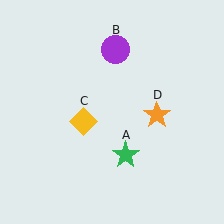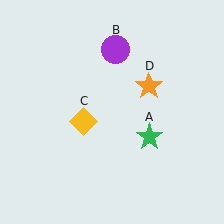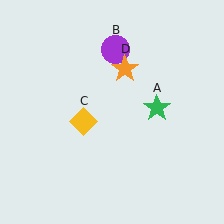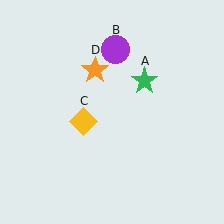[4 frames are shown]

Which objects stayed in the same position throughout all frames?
Purple circle (object B) and yellow diamond (object C) remained stationary.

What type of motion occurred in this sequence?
The green star (object A), orange star (object D) rotated counterclockwise around the center of the scene.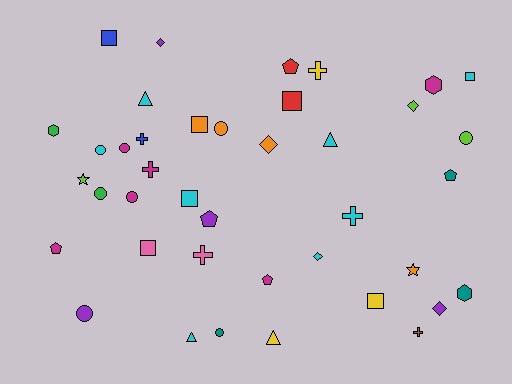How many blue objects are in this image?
There are 2 blue objects.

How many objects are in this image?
There are 40 objects.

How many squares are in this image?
There are 7 squares.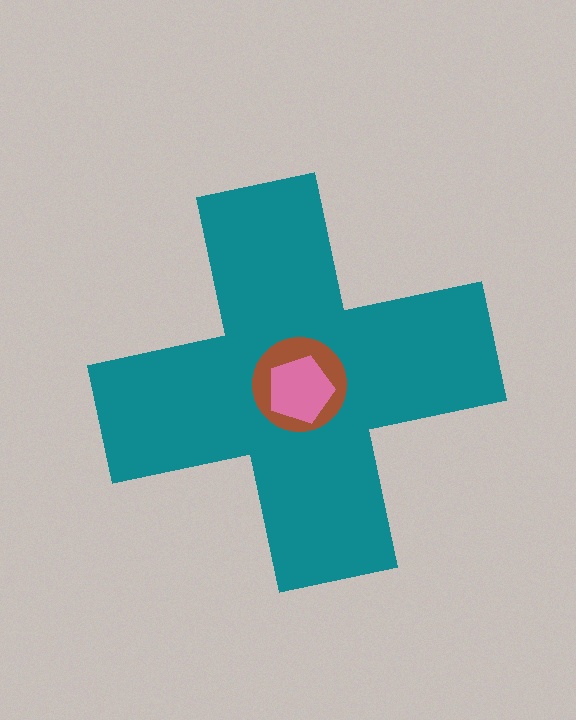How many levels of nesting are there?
3.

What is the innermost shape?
The pink pentagon.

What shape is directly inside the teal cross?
The brown circle.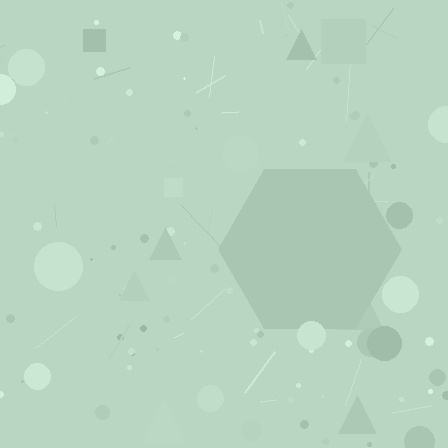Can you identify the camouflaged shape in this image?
The camouflaged shape is a hexagon.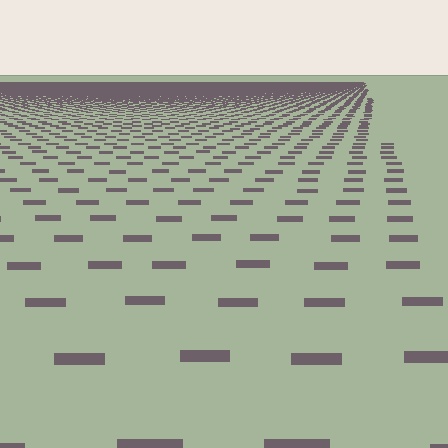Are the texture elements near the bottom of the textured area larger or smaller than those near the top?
Larger. Near the bottom, elements are closer to the viewer and appear at a bigger on-screen size.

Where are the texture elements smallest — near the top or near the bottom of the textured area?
Near the top.